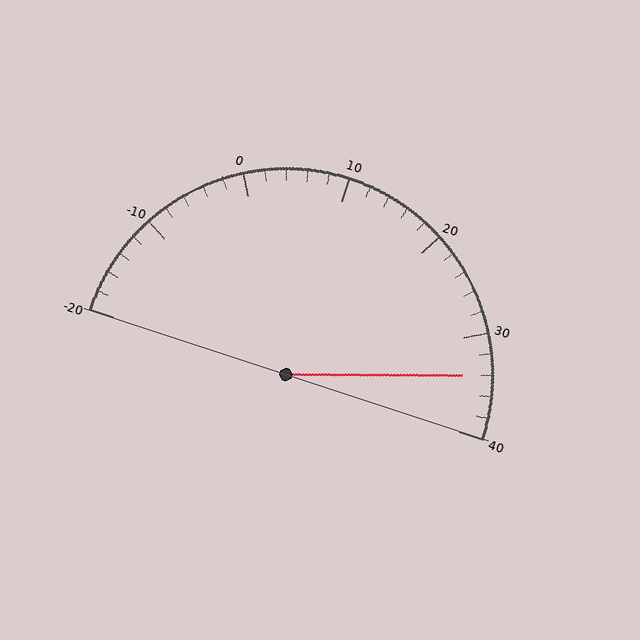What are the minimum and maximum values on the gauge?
The gauge ranges from -20 to 40.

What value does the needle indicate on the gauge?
The needle indicates approximately 34.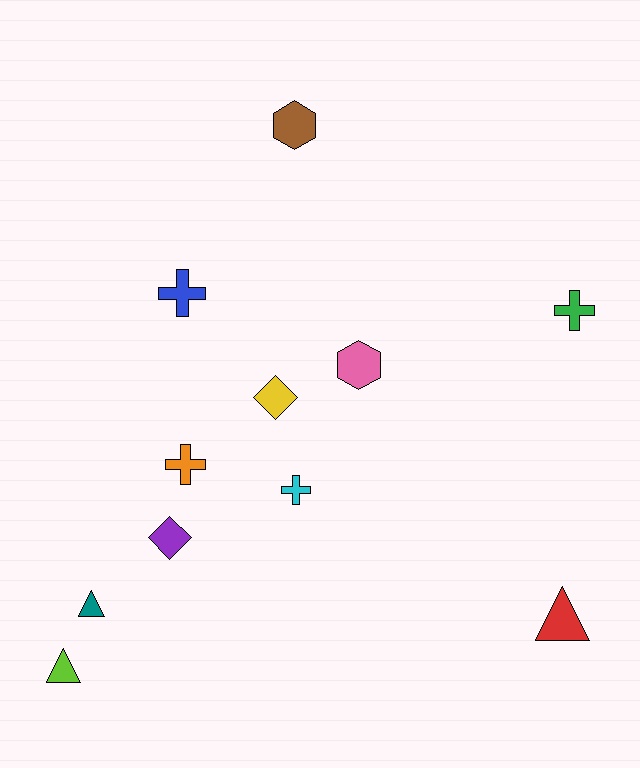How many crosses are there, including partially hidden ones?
There are 4 crosses.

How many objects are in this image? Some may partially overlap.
There are 11 objects.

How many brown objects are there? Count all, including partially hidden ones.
There is 1 brown object.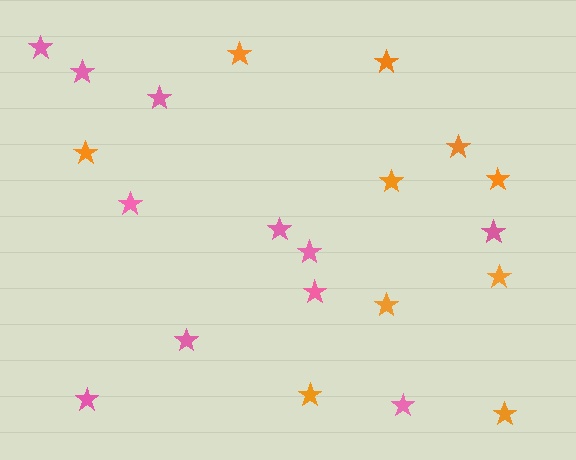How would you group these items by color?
There are 2 groups: one group of pink stars (11) and one group of orange stars (10).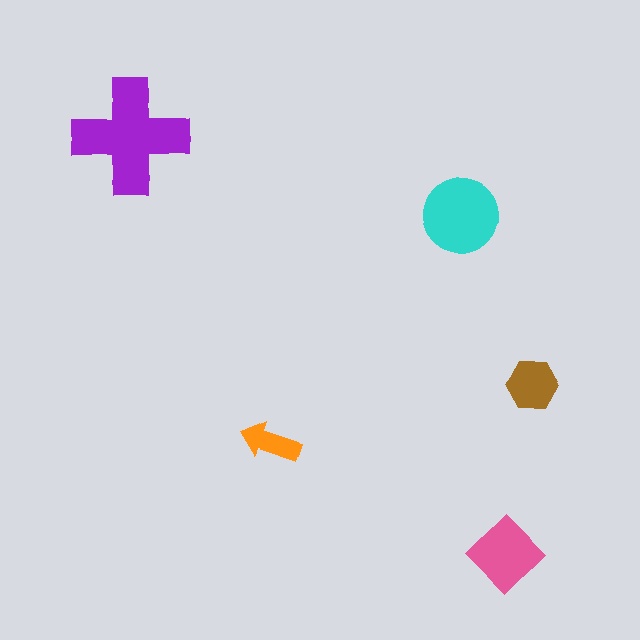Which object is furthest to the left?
The purple cross is leftmost.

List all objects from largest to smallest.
The purple cross, the cyan circle, the pink diamond, the brown hexagon, the orange arrow.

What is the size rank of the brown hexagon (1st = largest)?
4th.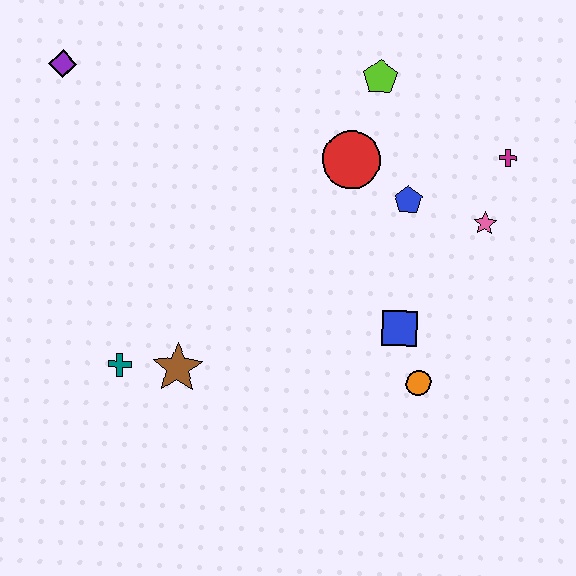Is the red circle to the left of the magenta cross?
Yes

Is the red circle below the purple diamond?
Yes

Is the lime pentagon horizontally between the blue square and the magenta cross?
No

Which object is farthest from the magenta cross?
The purple diamond is farthest from the magenta cross.